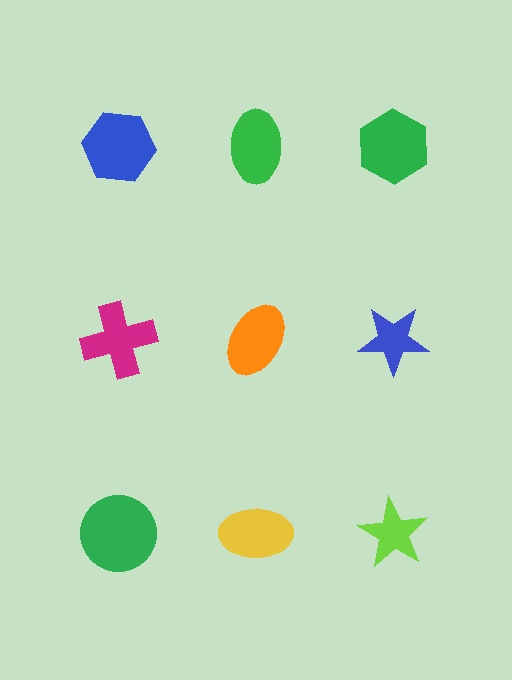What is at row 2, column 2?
An orange ellipse.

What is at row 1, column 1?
A blue hexagon.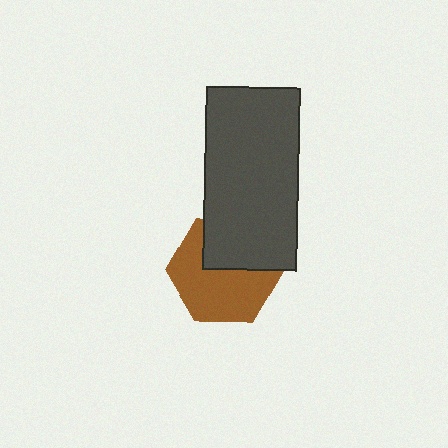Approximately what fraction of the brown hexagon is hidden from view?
Roughly 36% of the brown hexagon is hidden behind the dark gray rectangle.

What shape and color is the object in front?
The object in front is a dark gray rectangle.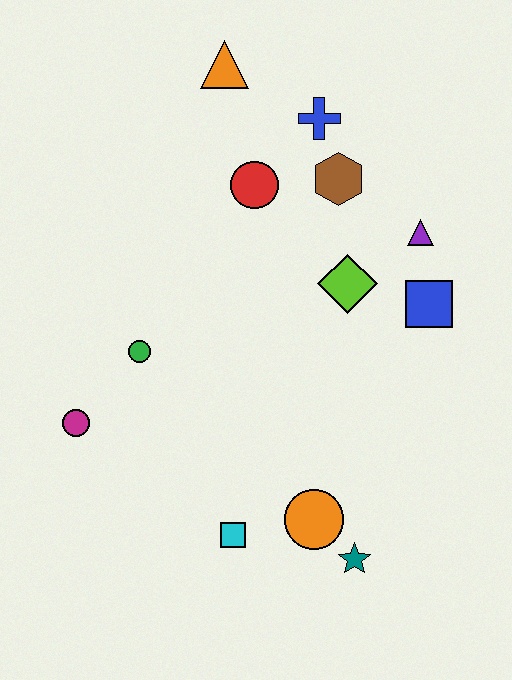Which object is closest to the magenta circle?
The green circle is closest to the magenta circle.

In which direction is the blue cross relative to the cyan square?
The blue cross is above the cyan square.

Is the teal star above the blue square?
No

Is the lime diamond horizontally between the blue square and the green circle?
Yes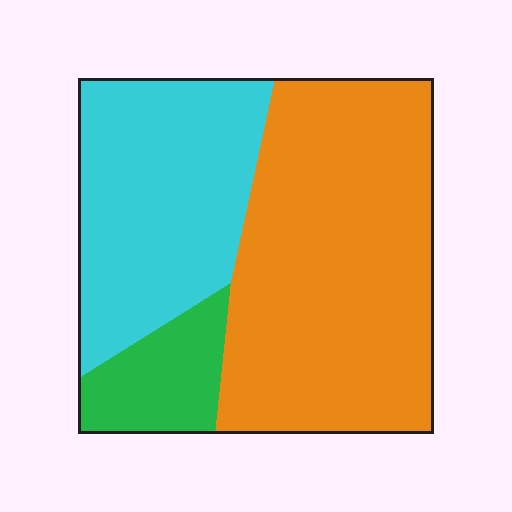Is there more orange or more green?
Orange.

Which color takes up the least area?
Green, at roughly 10%.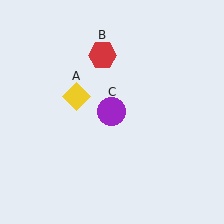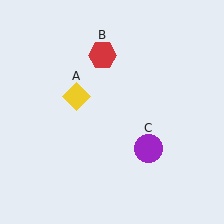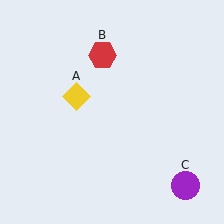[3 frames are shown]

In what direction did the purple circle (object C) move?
The purple circle (object C) moved down and to the right.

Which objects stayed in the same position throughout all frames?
Yellow diamond (object A) and red hexagon (object B) remained stationary.